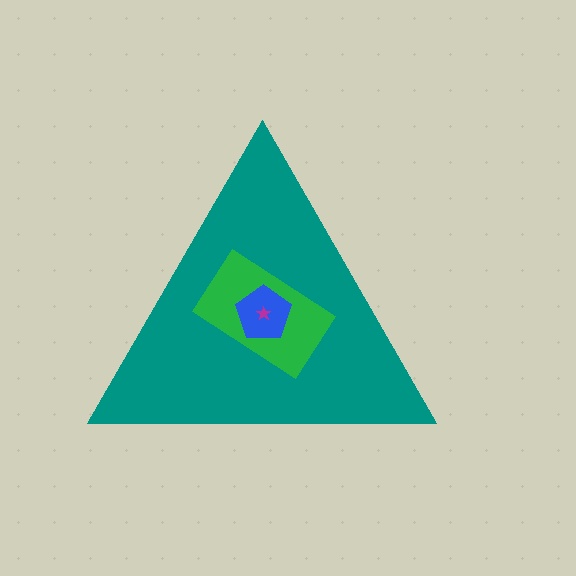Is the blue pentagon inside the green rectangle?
Yes.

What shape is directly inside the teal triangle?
The green rectangle.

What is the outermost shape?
The teal triangle.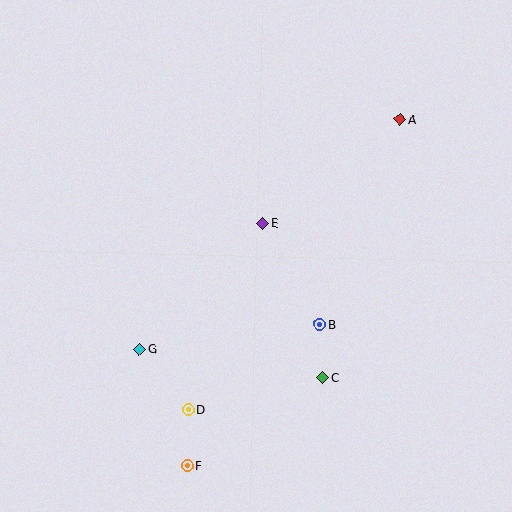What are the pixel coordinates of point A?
Point A is at (400, 119).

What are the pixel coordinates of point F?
Point F is at (187, 466).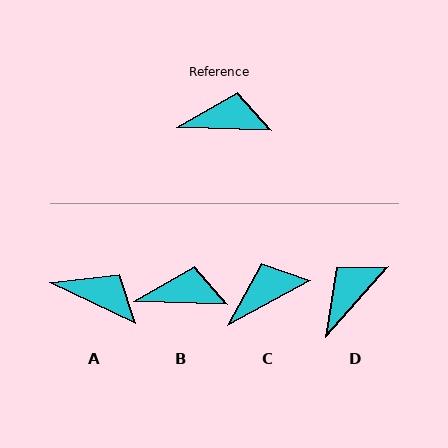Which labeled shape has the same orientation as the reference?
B.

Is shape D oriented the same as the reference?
No, it is off by about 50 degrees.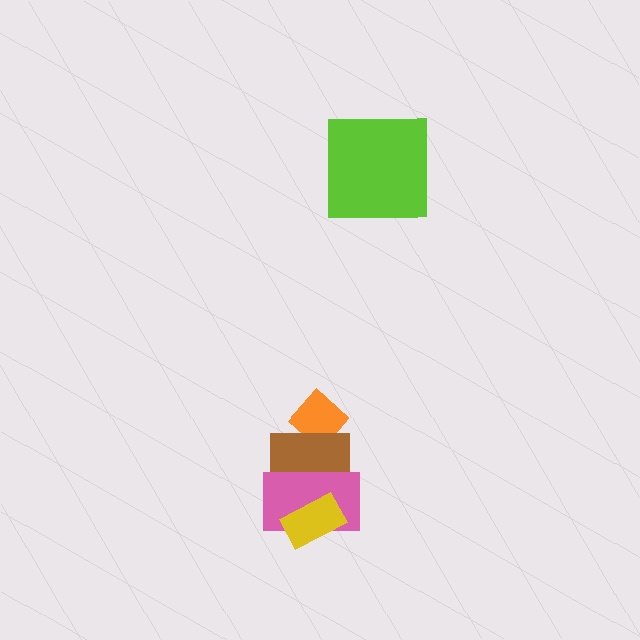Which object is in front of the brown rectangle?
The pink rectangle is in front of the brown rectangle.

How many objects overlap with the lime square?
0 objects overlap with the lime square.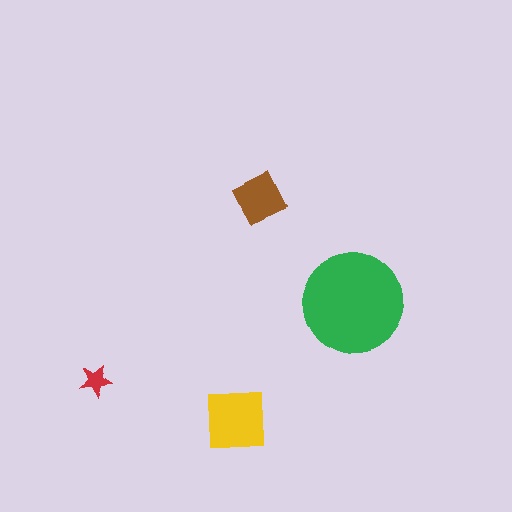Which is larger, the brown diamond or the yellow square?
The yellow square.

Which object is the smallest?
The red star.